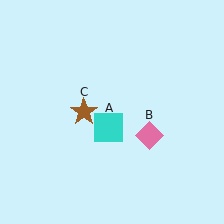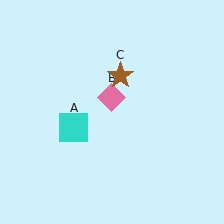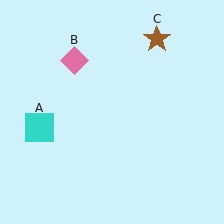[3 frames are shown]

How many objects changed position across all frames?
3 objects changed position: cyan square (object A), pink diamond (object B), brown star (object C).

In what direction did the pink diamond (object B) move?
The pink diamond (object B) moved up and to the left.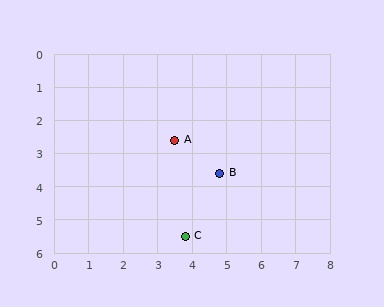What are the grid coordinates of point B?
Point B is at approximately (4.8, 3.6).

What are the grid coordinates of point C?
Point C is at approximately (3.8, 5.5).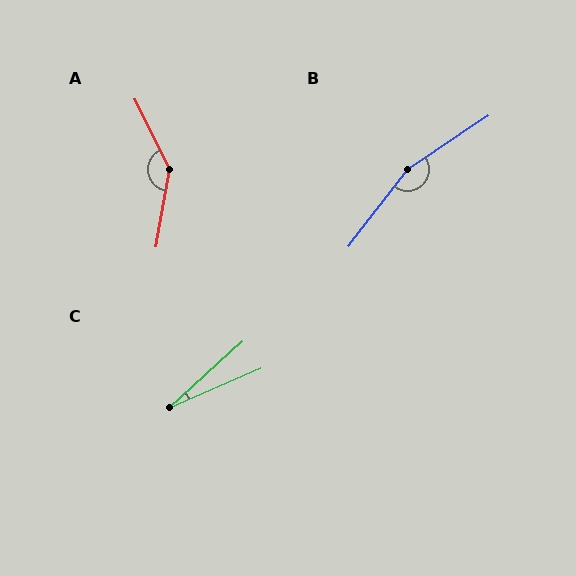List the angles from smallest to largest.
C (19°), A (144°), B (161°).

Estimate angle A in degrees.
Approximately 144 degrees.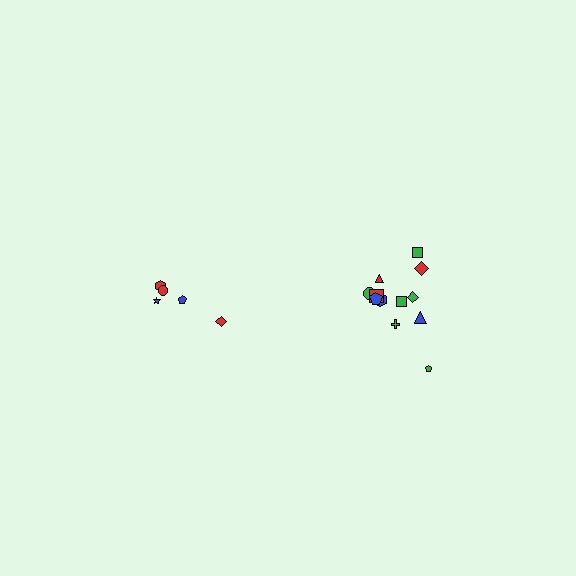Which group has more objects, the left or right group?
The right group.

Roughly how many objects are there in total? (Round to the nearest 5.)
Roughly 15 objects in total.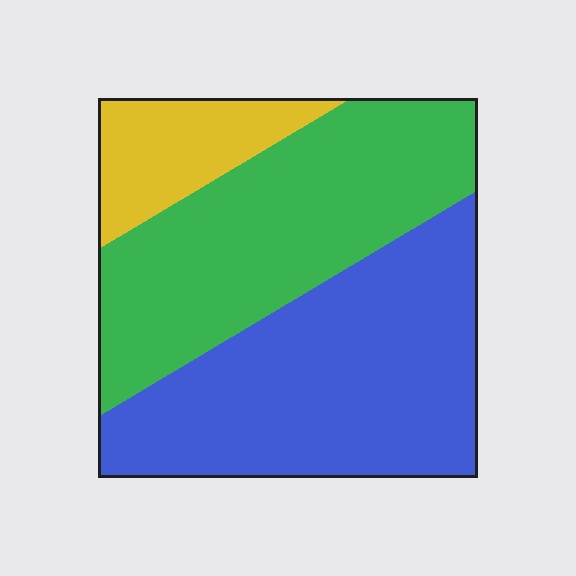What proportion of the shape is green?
Green takes up about two fifths (2/5) of the shape.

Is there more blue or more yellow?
Blue.